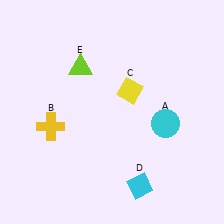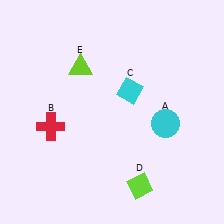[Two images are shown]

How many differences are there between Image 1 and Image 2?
There are 3 differences between the two images.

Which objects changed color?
B changed from yellow to red. C changed from yellow to cyan. D changed from cyan to lime.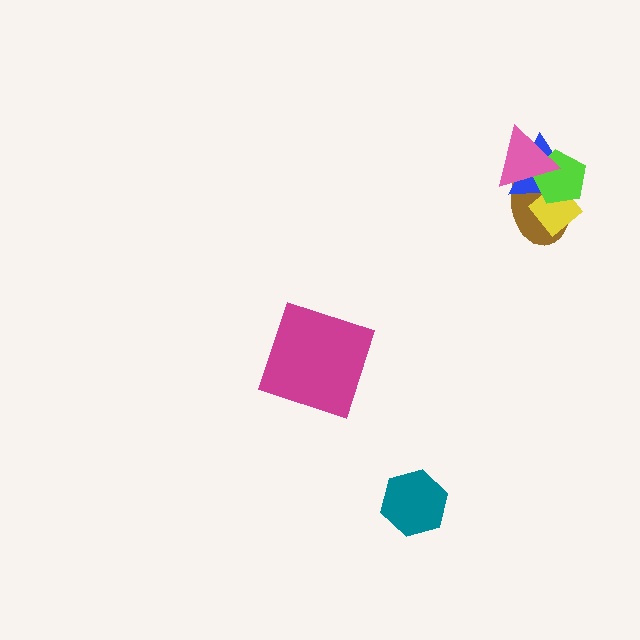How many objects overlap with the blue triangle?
4 objects overlap with the blue triangle.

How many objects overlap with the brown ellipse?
4 objects overlap with the brown ellipse.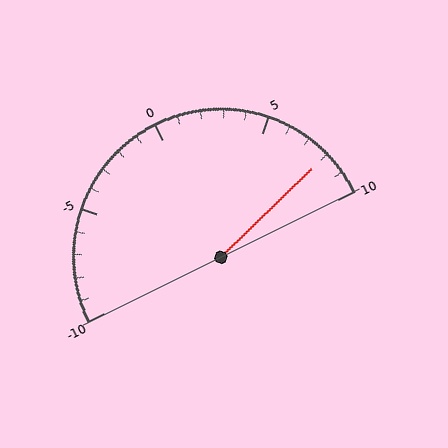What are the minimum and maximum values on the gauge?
The gauge ranges from -10 to 10.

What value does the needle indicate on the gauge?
The needle indicates approximately 8.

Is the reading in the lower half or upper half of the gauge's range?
The reading is in the upper half of the range (-10 to 10).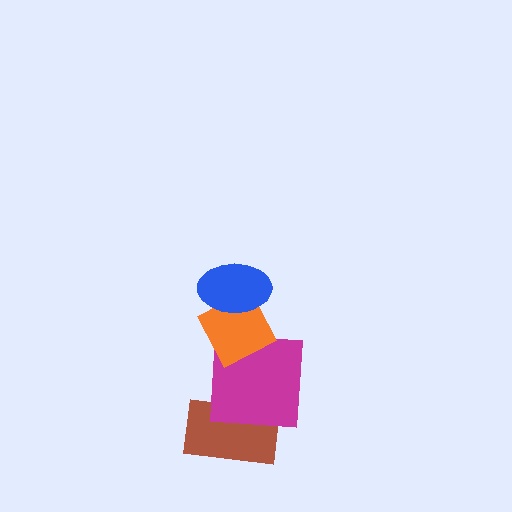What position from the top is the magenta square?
The magenta square is 3rd from the top.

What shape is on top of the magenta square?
The orange diamond is on top of the magenta square.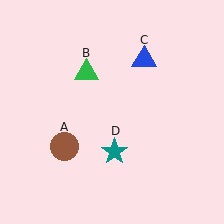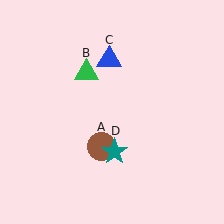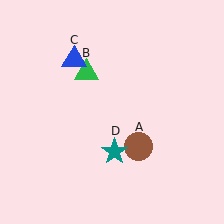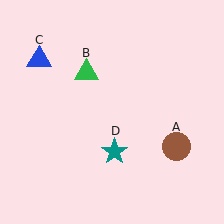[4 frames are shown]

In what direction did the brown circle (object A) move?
The brown circle (object A) moved right.